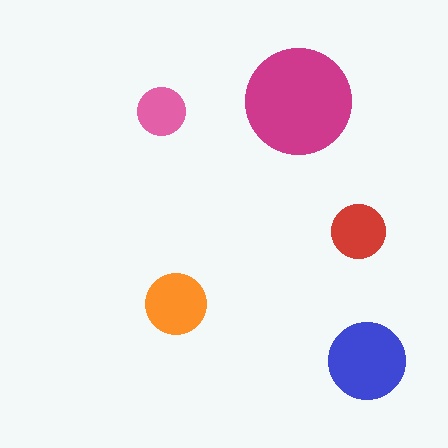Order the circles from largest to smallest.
the magenta one, the blue one, the orange one, the red one, the pink one.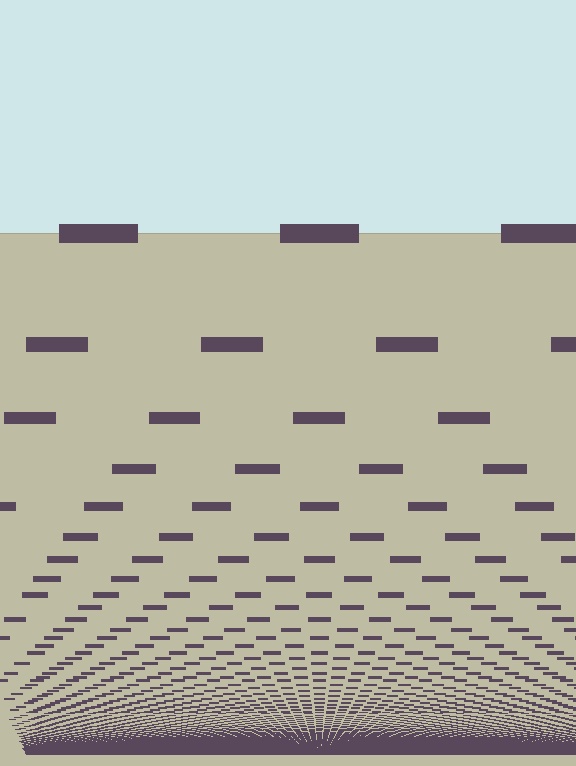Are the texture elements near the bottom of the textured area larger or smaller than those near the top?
Smaller. The gradient is inverted — elements near the bottom are smaller and denser.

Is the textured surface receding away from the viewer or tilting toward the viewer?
The surface appears to tilt toward the viewer. Texture elements get larger and sparser toward the top.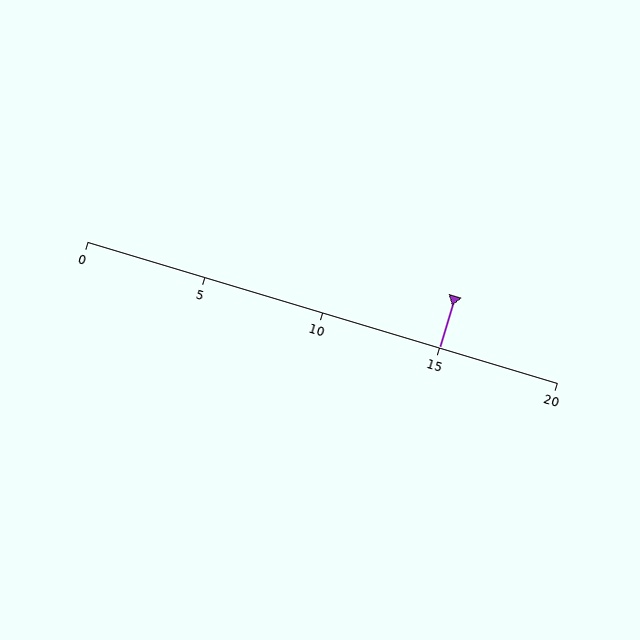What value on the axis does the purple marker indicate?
The marker indicates approximately 15.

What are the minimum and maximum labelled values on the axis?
The axis runs from 0 to 20.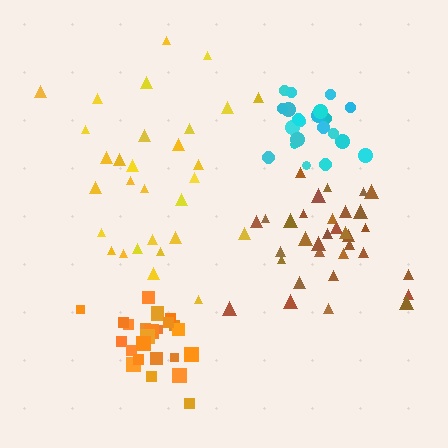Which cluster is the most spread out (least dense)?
Yellow.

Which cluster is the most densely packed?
Orange.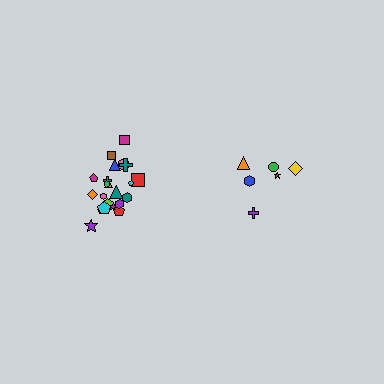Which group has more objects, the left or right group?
The left group.